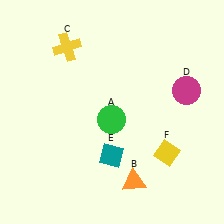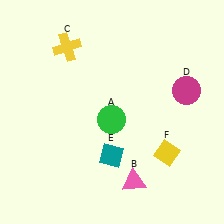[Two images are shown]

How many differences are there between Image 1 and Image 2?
There is 1 difference between the two images.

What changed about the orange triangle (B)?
In Image 1, B is orange. In Image 2, it changed to pink.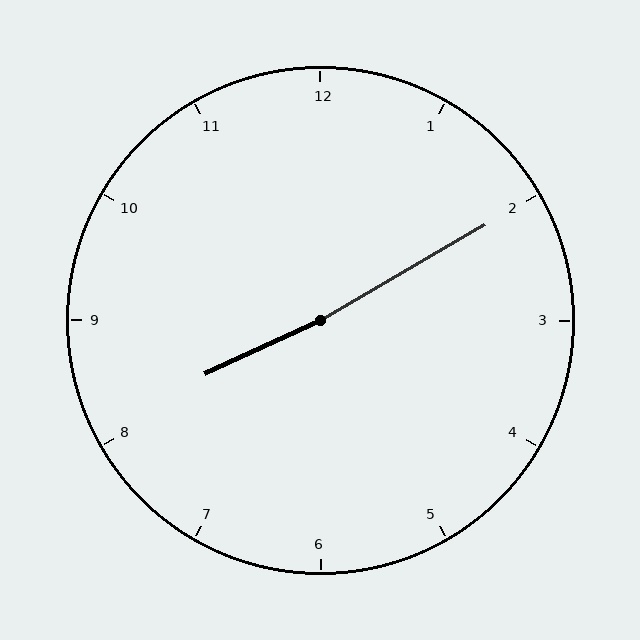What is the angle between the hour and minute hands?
Approximately 175 degrees.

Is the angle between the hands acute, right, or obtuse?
It is obtuse.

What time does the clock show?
8:10.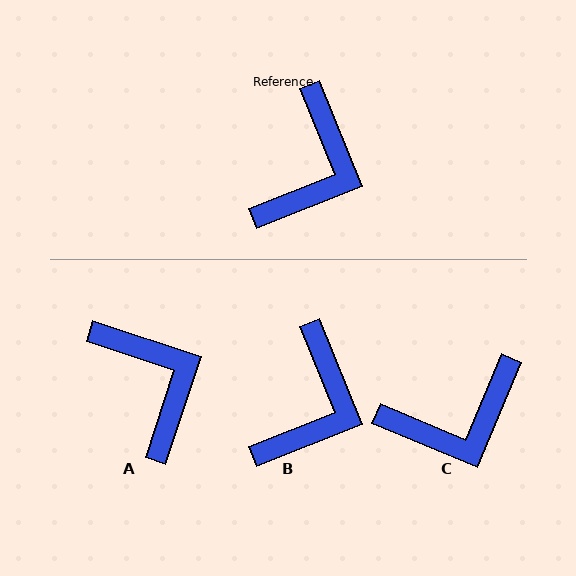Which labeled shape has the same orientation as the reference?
B.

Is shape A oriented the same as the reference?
No, it is off by about 50 degrees.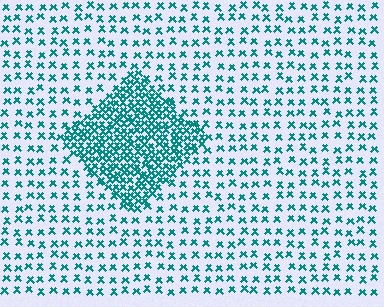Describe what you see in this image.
The image contains small teal elements arranged at two different densities. A diamond-shaped region is visible where the elements are more densely packed than the surrounding area.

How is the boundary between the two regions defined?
The boundary is defined by a change in element density (approximately 2.8x ratio). All elements are the same color, size, and shape.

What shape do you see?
I see a diamond.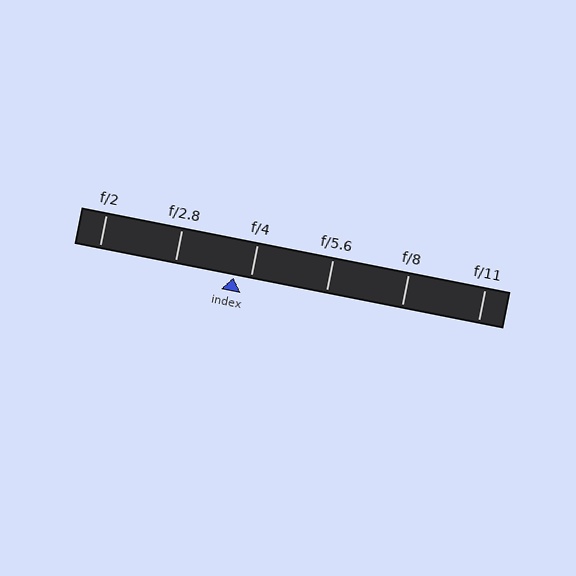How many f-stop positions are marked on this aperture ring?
There are 6 f-stop positions marked.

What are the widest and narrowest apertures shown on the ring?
The widest aperture shown is f/2 and the narrowest is f/11.